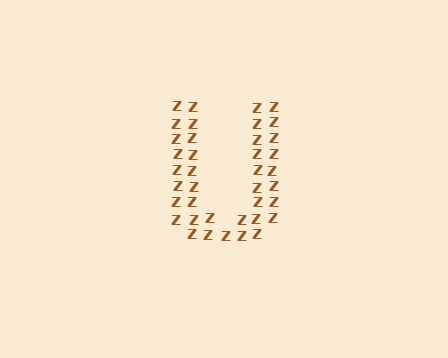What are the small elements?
The small elements are letter Z's.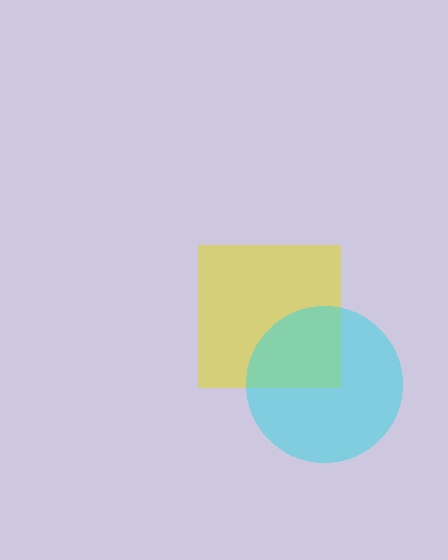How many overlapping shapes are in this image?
There are 2 overlapping shapes in the image.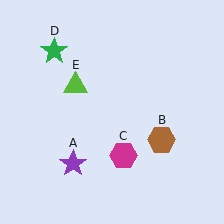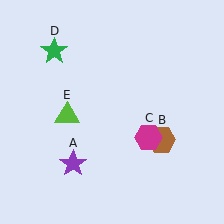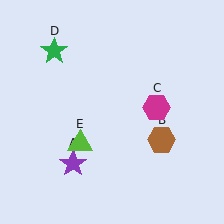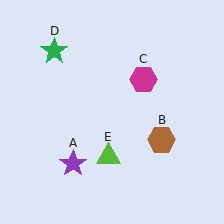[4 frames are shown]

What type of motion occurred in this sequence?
The magenta hexagon (object C), lime triangle (object E) rotated counterclockwise around the center of the scene.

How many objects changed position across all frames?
2 objects changed position: magenta hexagon (object C), lime triangle (object E).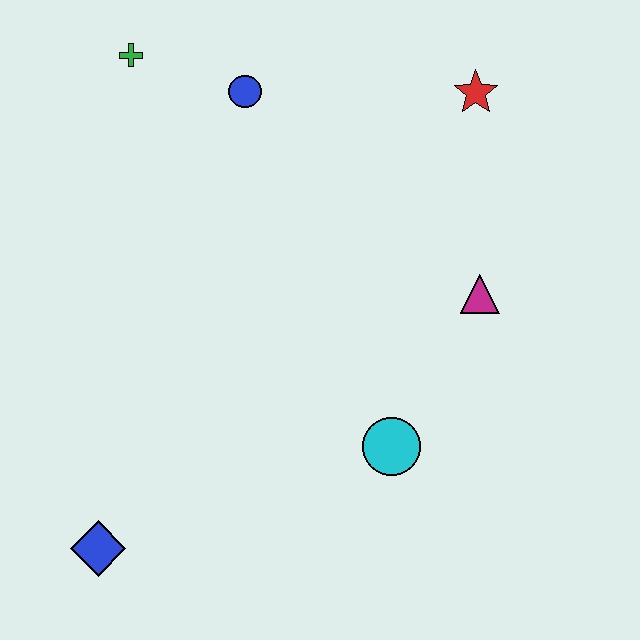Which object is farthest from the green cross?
The blue diamond is farthest from the green cross.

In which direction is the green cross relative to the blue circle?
The green cross is to the left of the blue circle.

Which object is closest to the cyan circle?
The magenta triangle is closest to the cyan circle.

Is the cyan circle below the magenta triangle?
Yes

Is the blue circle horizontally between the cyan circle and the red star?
No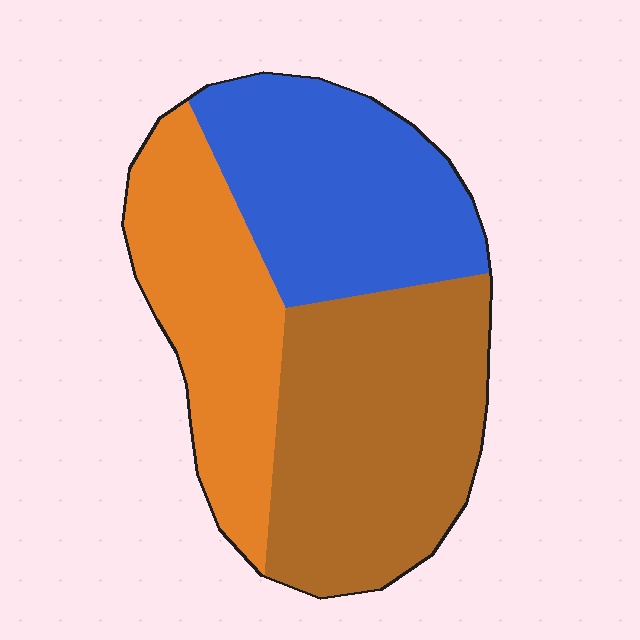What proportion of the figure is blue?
Blue covers roughly 30% of the figure.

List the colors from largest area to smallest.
From largest to smallest: brown, blue, orange.